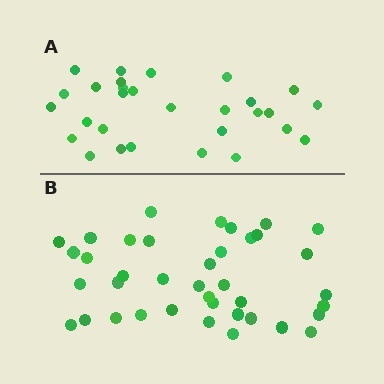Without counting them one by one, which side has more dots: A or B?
Region B (the bottom region) has more dots.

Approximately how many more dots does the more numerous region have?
Region B has roughly 10 or so more dots than region A.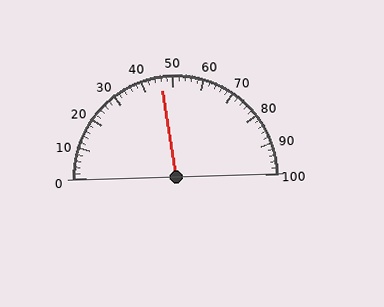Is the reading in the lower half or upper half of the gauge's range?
The reading is in the lower half of the range (0 to 100).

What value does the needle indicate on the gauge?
The needle indicates approximately 46.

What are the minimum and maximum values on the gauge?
The gauge ranges from 0 to 100.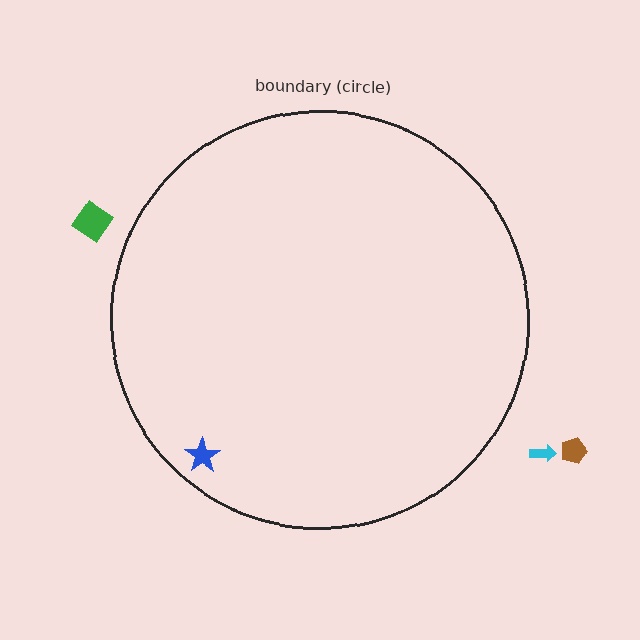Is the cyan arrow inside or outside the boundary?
Outside.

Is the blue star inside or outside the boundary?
Inside.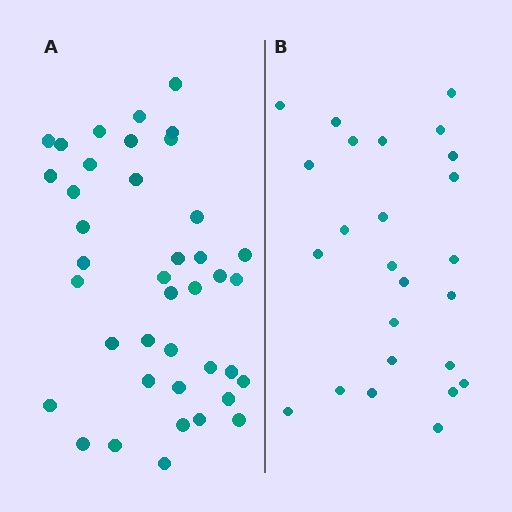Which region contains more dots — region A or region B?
Region A (the left region) has more dots.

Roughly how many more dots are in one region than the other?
Region A has approximately 15 more dots than region B.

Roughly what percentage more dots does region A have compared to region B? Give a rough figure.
About 60% more.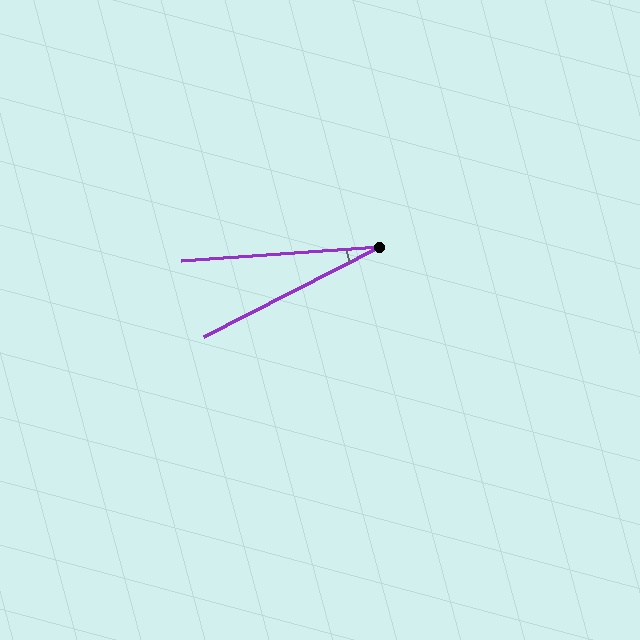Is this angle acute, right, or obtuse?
It is acute.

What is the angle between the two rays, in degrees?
Approximately 23 degrees.